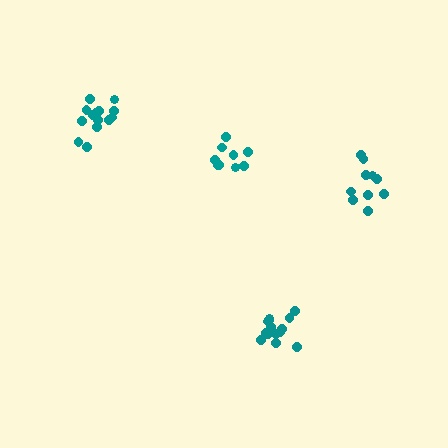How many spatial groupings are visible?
There are 4 spatial groupings.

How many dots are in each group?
Group 1: 14 dots, Group 2: 10 dots, Group 3: 14 dots, Group 4: 10 dots (48 total).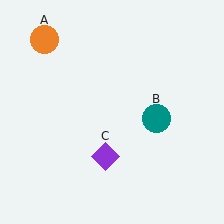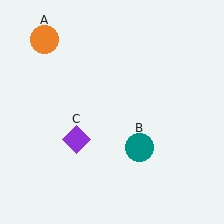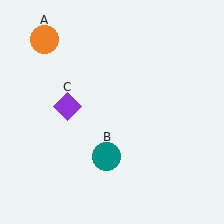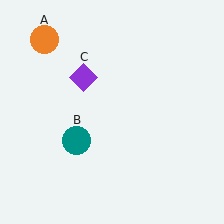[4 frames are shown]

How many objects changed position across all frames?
2 objects changed position: teal circle (object B), purple diamond (object C).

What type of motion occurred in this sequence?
The teal circle (object B), purple diamond (object C) rotated clockwise around the center of the scene.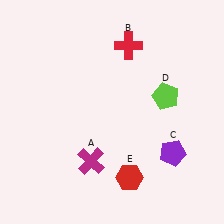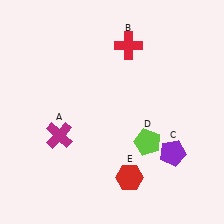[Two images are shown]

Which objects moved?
The objects that moved are: the magenta cross (A), the lime pentagon (D).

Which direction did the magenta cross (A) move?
The magenta cross (A) moved left.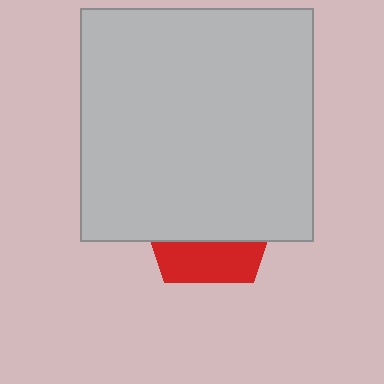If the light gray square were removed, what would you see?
You would see the complete red pentagon.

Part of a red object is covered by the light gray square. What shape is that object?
It is a pentagon.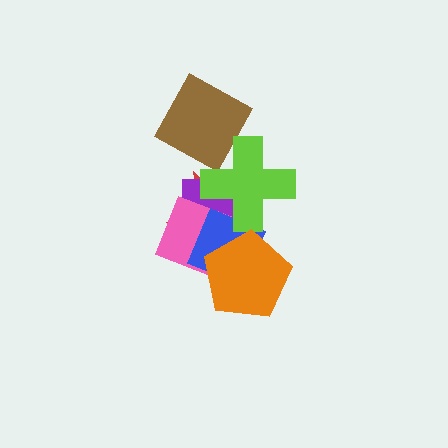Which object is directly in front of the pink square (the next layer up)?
The blue diamond is directly in front of the pink square.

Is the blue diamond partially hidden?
Yes, it is partially covered by another shape.